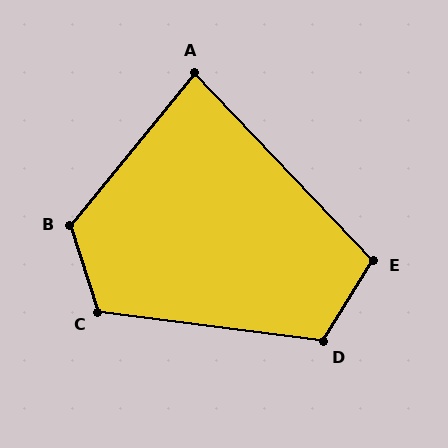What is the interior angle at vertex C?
Approximately 115 degrees (obtuse).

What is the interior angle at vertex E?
Approximately 105 degrees (obtuse).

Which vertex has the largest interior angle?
B, at approximately 123 degrees.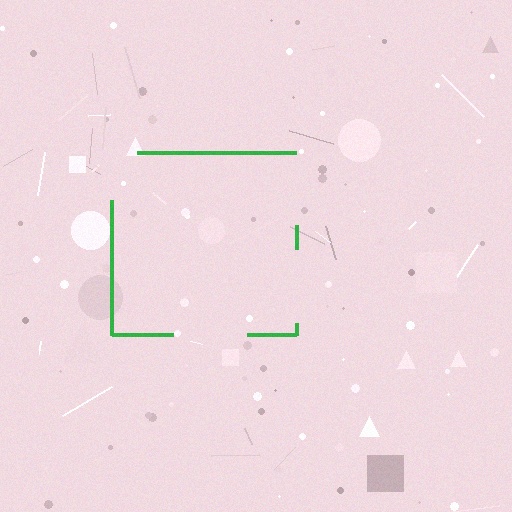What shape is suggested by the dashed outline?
The dashed outline suggests a square.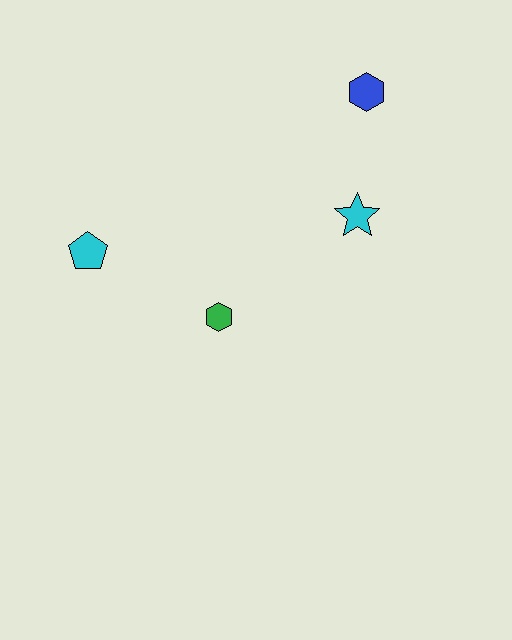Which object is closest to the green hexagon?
The cyan pentagon is closest to the green hexagon.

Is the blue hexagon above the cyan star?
Yes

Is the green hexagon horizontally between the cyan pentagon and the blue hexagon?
Yes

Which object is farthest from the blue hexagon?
The cyan pentagon is farthest from the blue hexagon.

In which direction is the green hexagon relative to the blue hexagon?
The green hexagon is below the blue hexagon.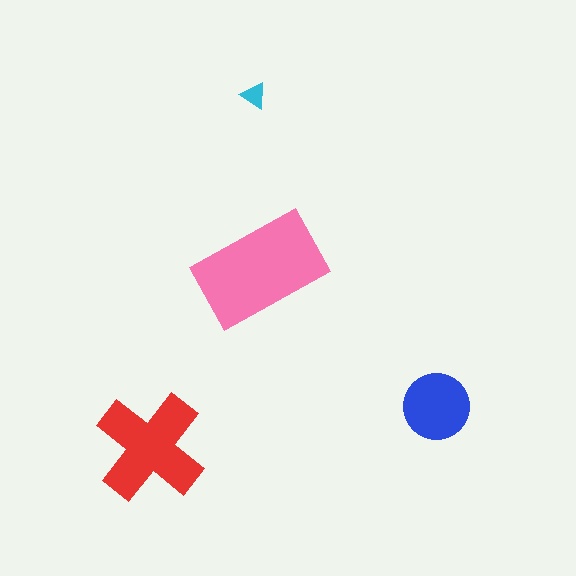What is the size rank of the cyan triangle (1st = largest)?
4th.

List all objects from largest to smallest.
The pink rectangle, the red cross, the blue circle, the cyan triangle.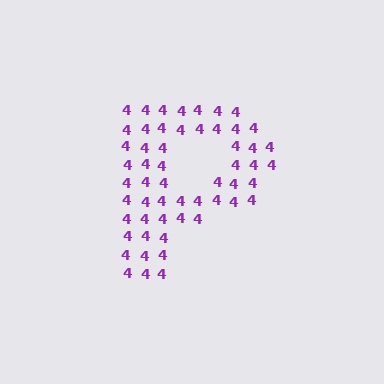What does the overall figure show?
The overall figure shows the letter P.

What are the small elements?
The small elements are digit 4's.